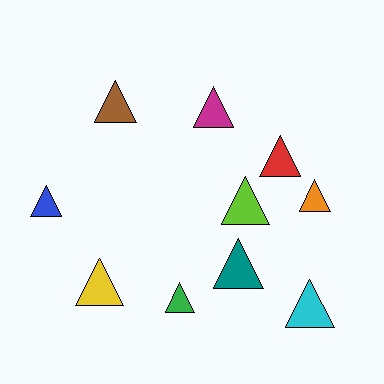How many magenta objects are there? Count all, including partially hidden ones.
There is 1 magenta object.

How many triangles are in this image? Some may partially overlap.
There are 10 triangles.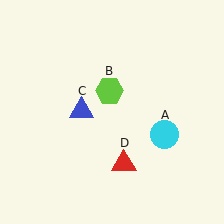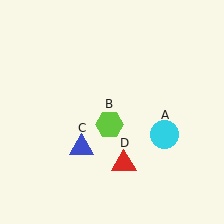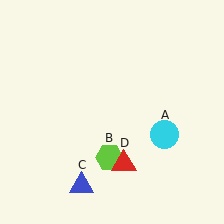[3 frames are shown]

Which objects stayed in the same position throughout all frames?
Cyan circle (object A) and red triangle (object D) remained stationary.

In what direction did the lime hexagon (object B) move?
The lime hexagon (object B) moved down.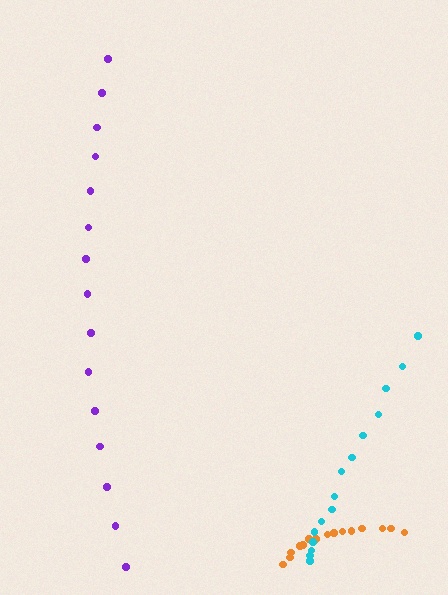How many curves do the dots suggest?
There are 3 distinct paths.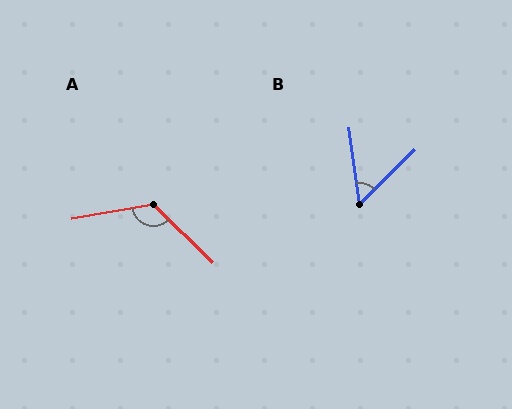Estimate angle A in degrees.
Approximately 126 degrees.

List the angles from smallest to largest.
B (53°), A (126°).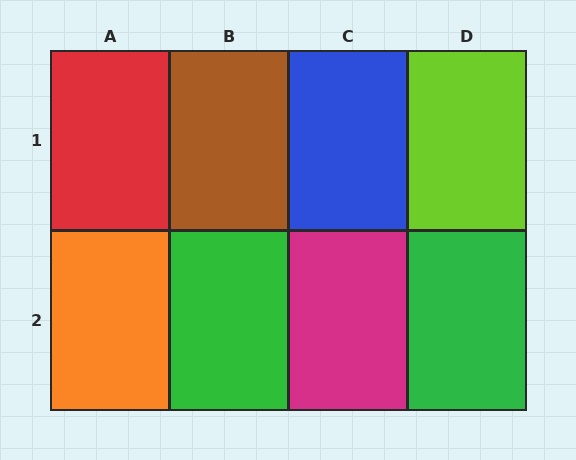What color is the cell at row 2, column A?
Orange.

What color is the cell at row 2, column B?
Green.